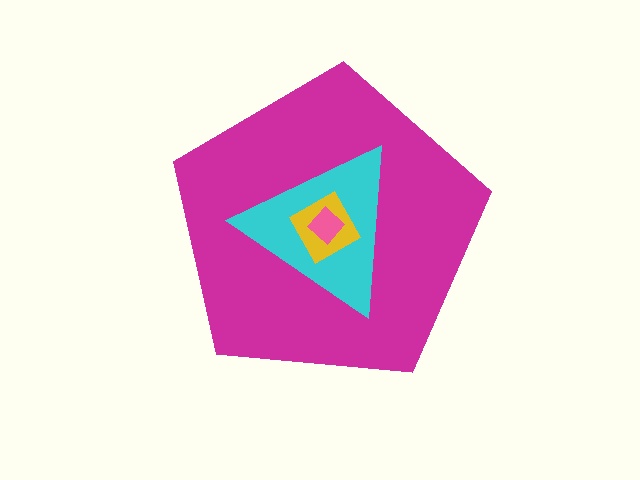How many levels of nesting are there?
4.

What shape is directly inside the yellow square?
The pink diamond.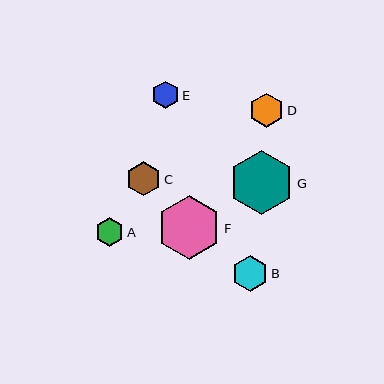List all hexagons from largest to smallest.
From largest to smallest: G, F, B, D, C, A, E.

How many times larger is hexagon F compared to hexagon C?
Hexagon F is approximately 1.9 times the size of hexagon C.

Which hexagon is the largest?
Hexagon G is the largest with a size of approximately 64 pixels.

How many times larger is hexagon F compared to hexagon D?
Hexagon F is approximately 1.9 times the size of hexagon D.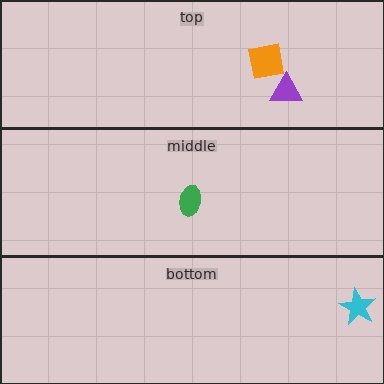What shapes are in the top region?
The orange square, the purple triangle.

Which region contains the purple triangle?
The top region.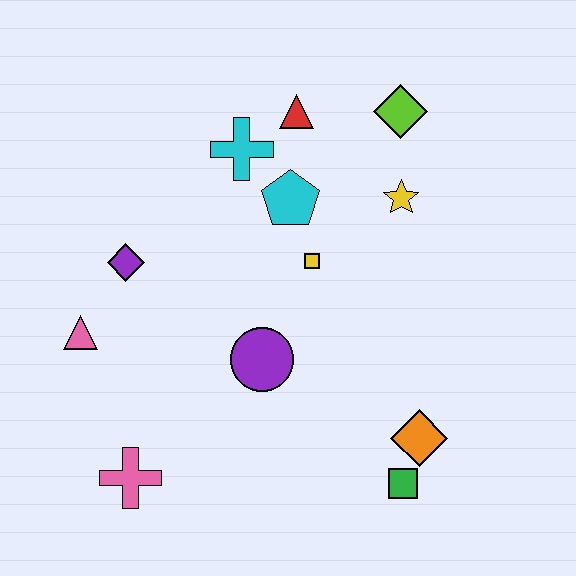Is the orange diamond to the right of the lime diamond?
Yes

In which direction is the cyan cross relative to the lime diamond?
The cyan cross is to the left of the lime diamond.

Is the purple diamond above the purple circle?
Yes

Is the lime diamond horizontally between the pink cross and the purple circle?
No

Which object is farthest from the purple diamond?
The green square is farthest from the purple diamond.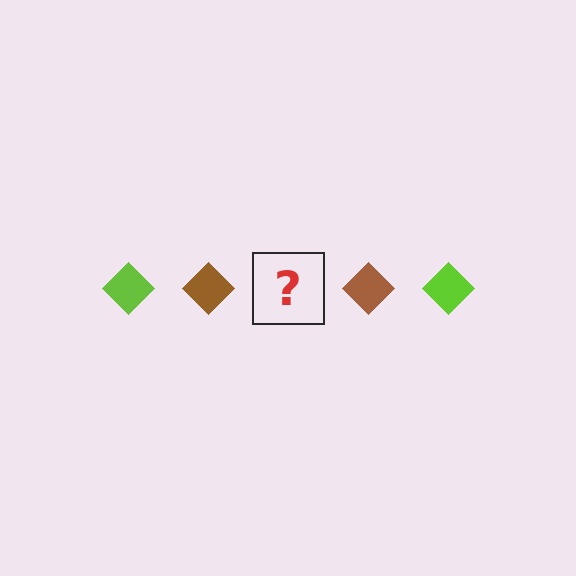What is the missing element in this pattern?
The missing element is a lime diamond.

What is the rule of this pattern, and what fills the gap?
The rule is that the pattern cycles through lime, brown diamonds. The gap should be filled with a lime diamond.